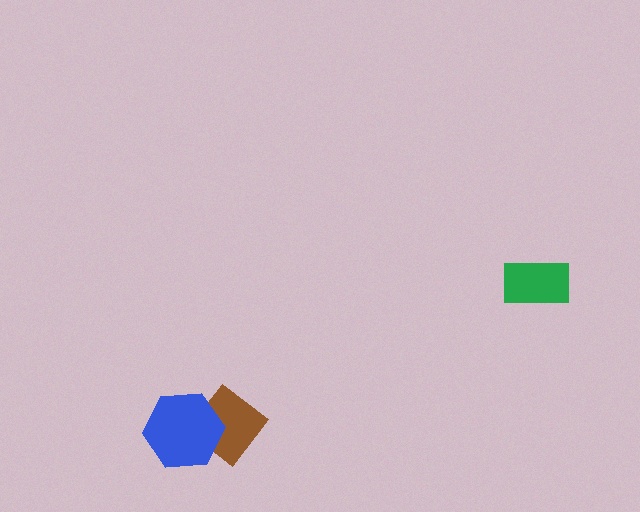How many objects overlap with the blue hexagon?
1 object overlaps with the blue hexagon.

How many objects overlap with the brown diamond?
1 object overlaps with the brown diamond.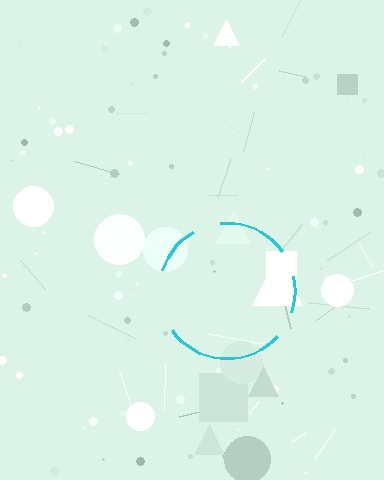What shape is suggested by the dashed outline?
The dashed outline suggests a circle.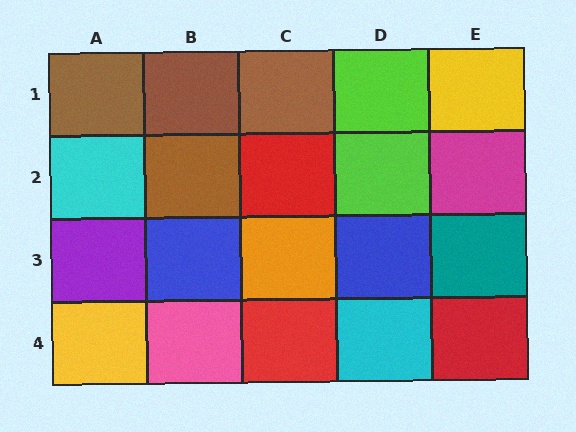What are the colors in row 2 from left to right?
Cyan, brown, red, lime, magenta.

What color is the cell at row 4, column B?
Pink.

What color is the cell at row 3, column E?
Teal.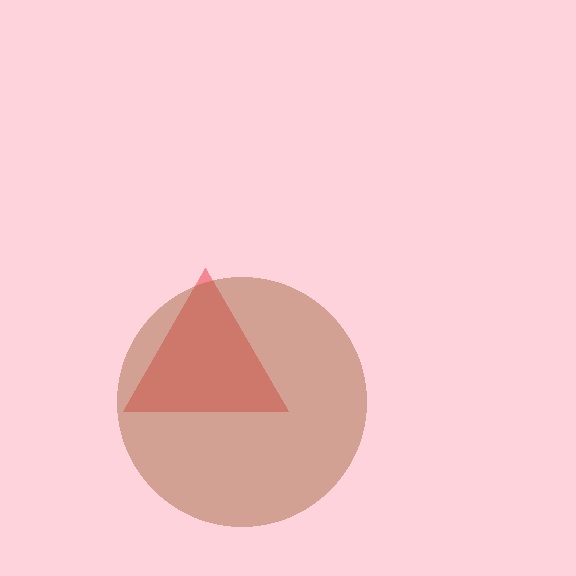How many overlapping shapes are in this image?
There are 2 overlapping shapes in the image.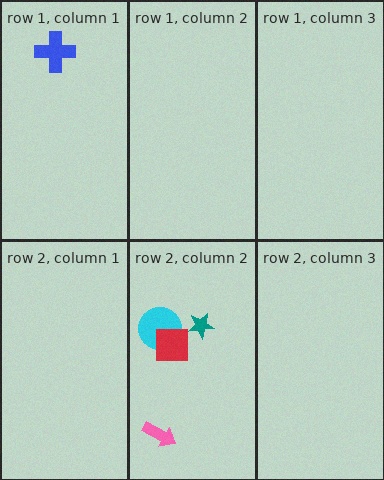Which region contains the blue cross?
The row 1, column 1 region.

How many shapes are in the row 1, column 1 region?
1.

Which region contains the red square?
The row 2, column 2 region.